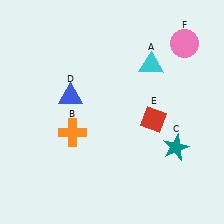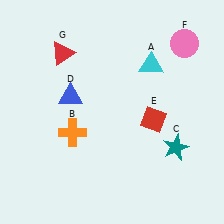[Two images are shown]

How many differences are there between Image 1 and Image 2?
There is 1 difference between the two images.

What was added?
A red triangle (G) was added in Image 2.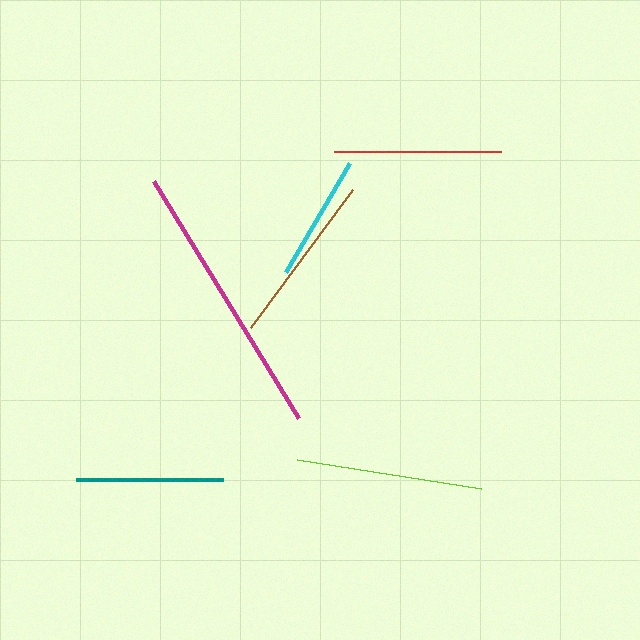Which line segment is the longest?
The magenta line is the longest at approximately 278 pixels.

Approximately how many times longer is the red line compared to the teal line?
The red line is approximately 1.1 times the length of the teal line.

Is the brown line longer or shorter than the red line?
The brown line is longer than the red line.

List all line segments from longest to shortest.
From longest to shortest: magenta, lime, brown, red, teal, cyan.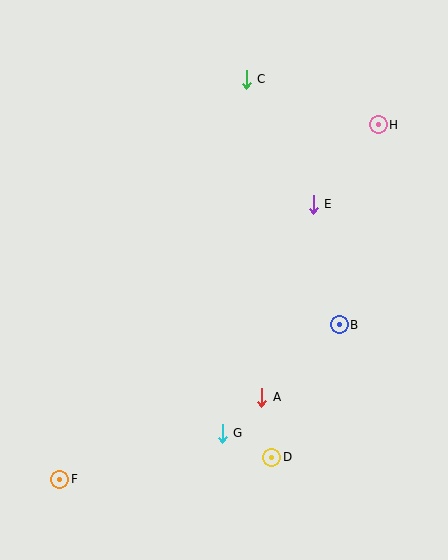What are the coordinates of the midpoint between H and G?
The midpoint between H and G is at (300, 279).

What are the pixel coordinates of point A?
Point A is at (262, 397).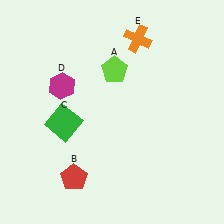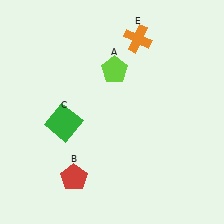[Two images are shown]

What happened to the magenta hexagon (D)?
The magenta hexagon (D) was removed in Image 2. It was in the top-left area of Image 1.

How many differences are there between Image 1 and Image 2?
There is 1 difference between the two images.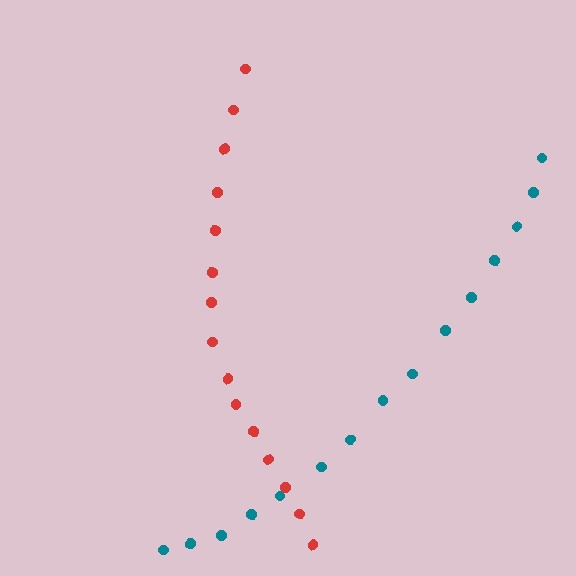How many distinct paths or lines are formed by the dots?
There are 2 distinct paths.